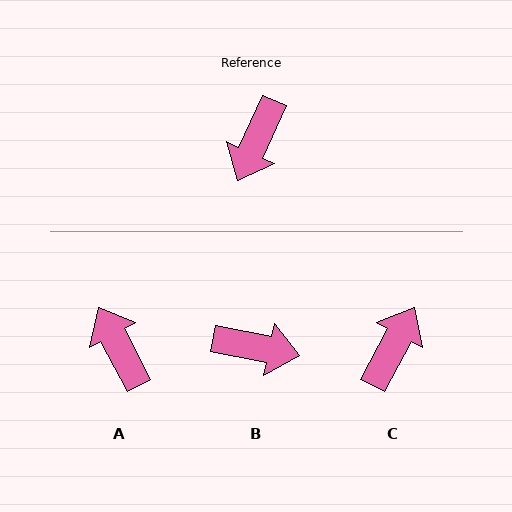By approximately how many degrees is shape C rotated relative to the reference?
Approximately 176 degrees counter-clockwise.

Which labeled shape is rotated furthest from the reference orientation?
C, about 176 degrees away.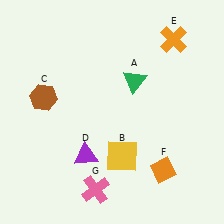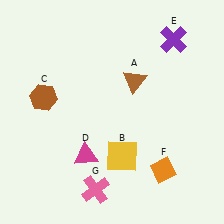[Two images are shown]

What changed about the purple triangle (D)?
In Image 1, D is purple. In Image 2, it changed to magenta.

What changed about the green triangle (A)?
In Image 1, A is green. In Image 2, it changed to brown.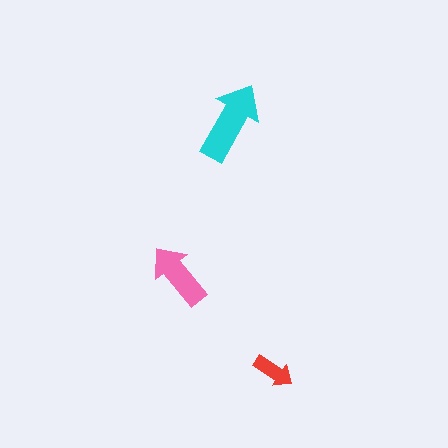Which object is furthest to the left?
The pink arrow is leftmost.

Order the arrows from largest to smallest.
the cyan one, the pink one, the red one.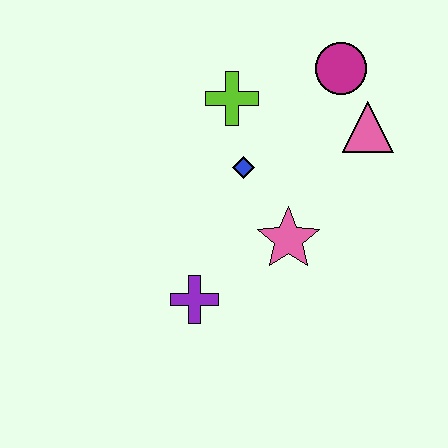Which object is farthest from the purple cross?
The magenta circle is farthest from the purple cross.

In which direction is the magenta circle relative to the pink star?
The magenta circle is above the pink star.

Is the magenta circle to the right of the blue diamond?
Yes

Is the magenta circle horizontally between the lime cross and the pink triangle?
Yes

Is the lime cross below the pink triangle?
No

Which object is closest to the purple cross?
The pink star is closest to the purple cross.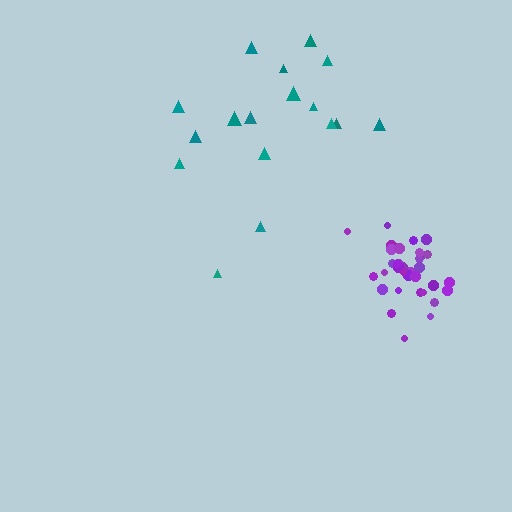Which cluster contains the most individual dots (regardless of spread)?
Purple (35).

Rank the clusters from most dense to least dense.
purple, teal.